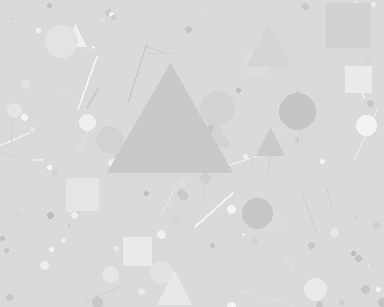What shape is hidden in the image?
A triangle is hidden in the image.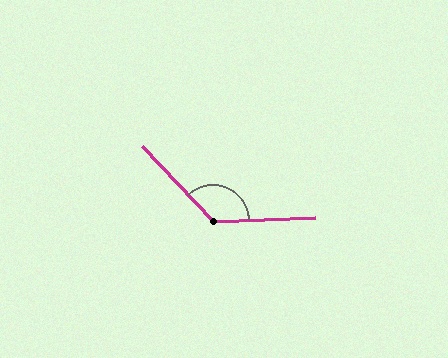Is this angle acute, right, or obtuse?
It is obtuse.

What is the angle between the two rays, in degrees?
Approximately 131 degrees.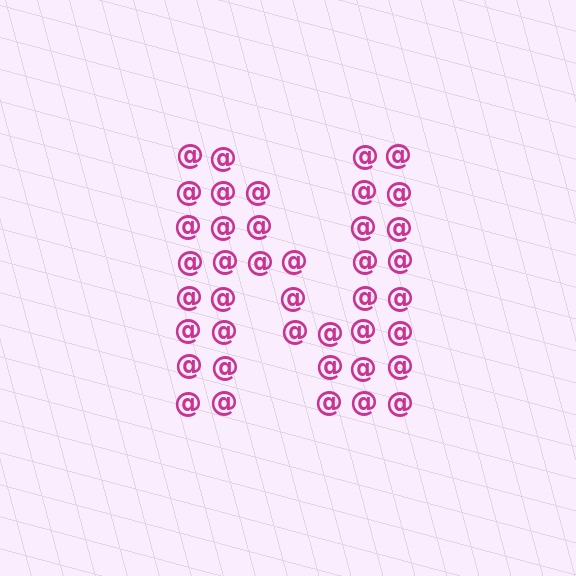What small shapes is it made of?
It is made of small at signs.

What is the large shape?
The large shape is the letter N.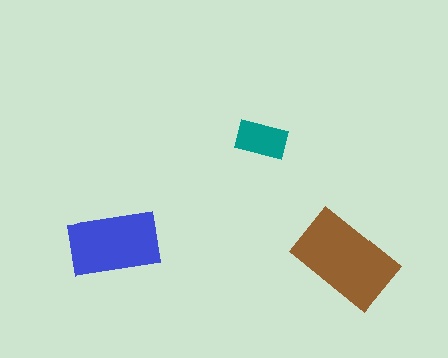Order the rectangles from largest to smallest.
the brown one, the blue one, the teal one.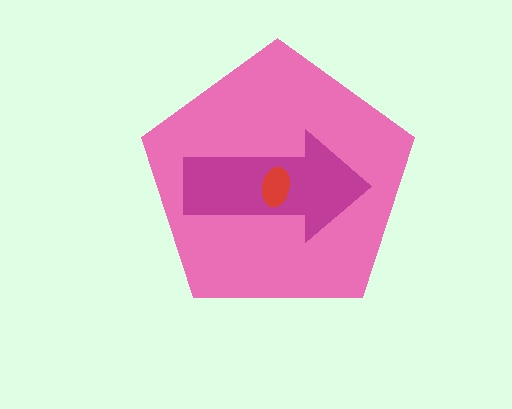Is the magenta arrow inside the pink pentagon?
Yes.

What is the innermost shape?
The red ellipse.